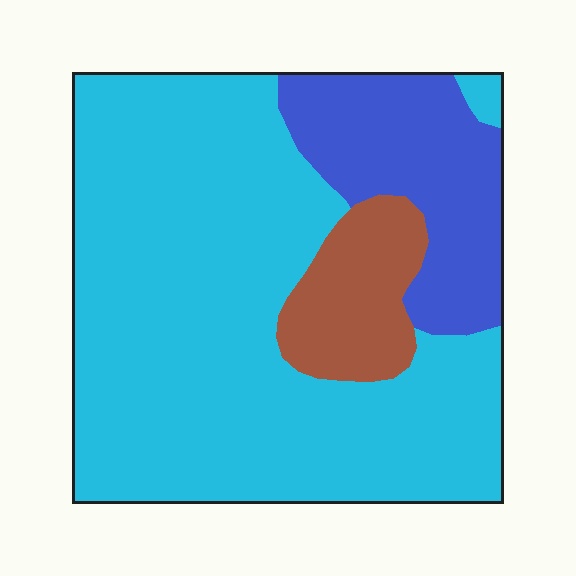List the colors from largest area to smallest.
From largest to smallest: cyan, blue, brown.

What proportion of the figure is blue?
Blue takes up between a sixth and a third of the figure.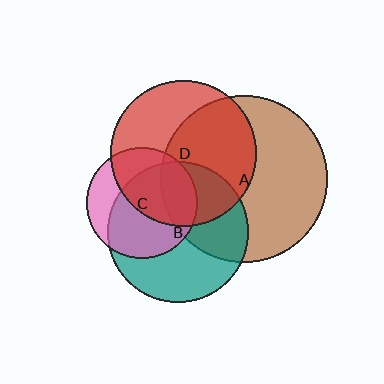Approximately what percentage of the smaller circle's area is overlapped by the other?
Approximately 20%.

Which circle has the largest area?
Circle A (brown).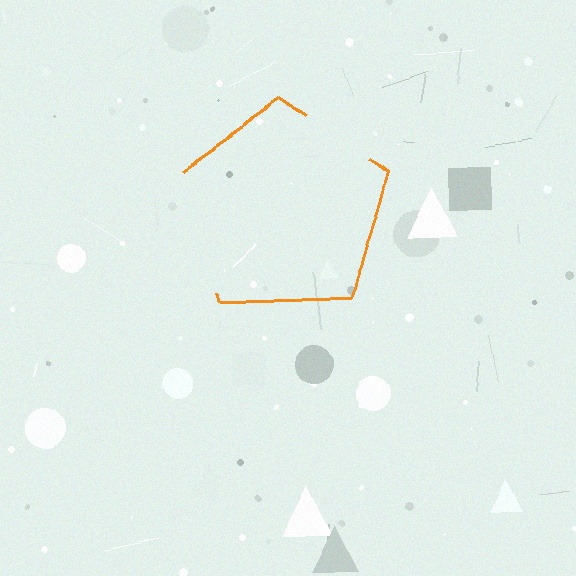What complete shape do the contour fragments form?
The contour fragments form a pentagon.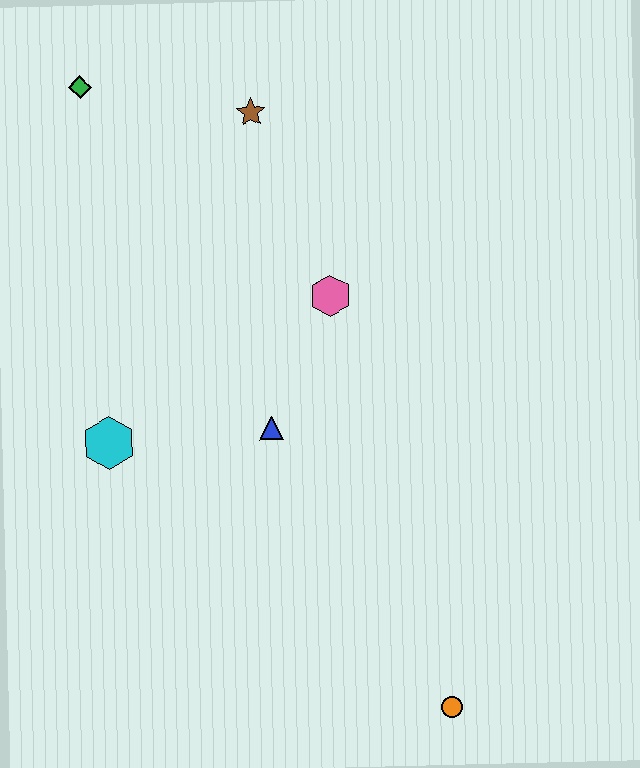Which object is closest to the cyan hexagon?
The blue triangle is closest to the cyan hexagon.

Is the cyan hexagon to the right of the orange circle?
No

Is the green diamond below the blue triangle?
No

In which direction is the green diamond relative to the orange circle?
The green diamond is above the orange circle.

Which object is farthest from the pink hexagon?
The orange circle is farthest from the pink hexagon.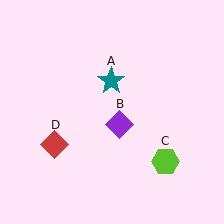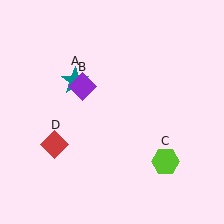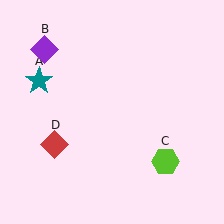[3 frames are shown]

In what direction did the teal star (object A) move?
The teal star (object A) moved left.